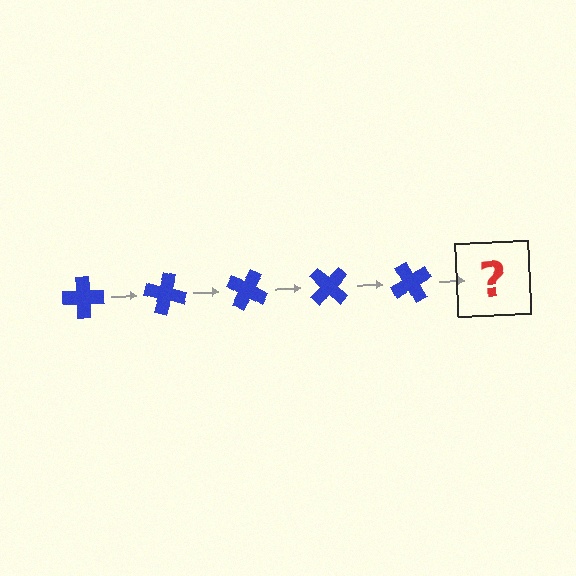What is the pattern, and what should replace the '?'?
The pattern is that the cross rotates 15 degrees each step. The '?' should be a blue cross rotated 75 degrees.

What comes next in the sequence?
The next element should be a blue cross rotated 75 degrees.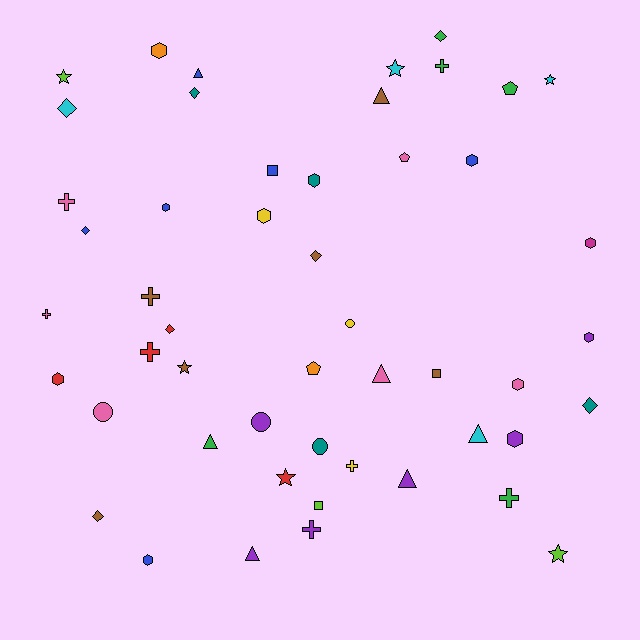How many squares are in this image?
There are 3 squares.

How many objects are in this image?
There are 50 objects.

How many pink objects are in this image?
There are 6 pink objects.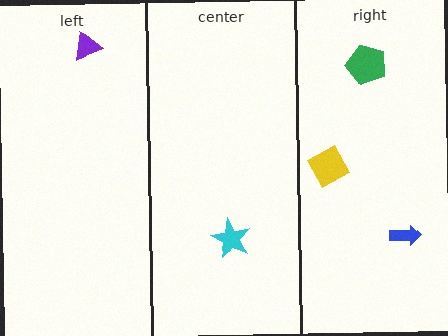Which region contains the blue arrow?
The right region.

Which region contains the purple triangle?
The left region.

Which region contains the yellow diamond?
The right region.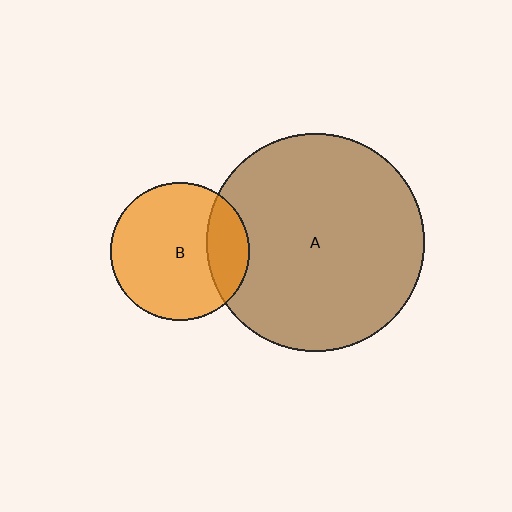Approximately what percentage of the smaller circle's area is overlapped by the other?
Approximately 20%.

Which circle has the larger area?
Circle A (brown).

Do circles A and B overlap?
Yes.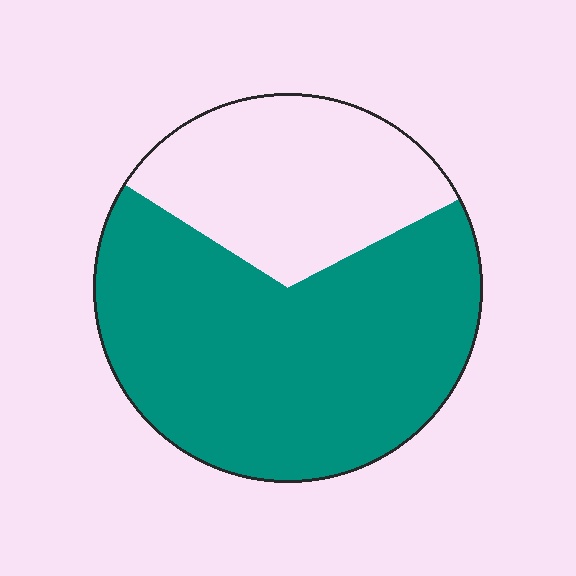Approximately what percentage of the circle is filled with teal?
Approximately 65%.